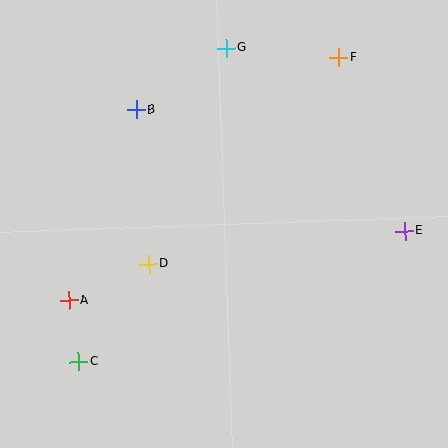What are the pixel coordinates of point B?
Point B is at (136, 110).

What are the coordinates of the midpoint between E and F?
The midpoint between E and F is at (372, 144).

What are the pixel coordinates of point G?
Point G is at (226, 48).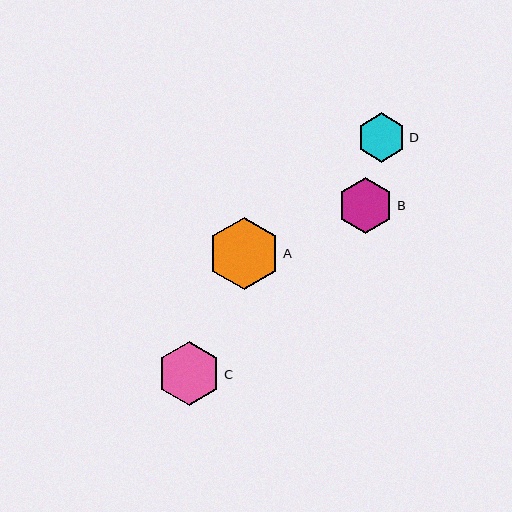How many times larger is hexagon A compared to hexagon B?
Hexagon A is approximately 1.3 times the size of hexagon B.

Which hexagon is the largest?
Hexagon A is the largest with a size of approximately 72 pixels.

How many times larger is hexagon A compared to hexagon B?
Hexagon A is approximately 1.3 times the size of hexagon B.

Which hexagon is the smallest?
Hexagon D is the smallest with a size of approximately 49 pixels.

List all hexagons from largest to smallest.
From largest to smallest: A, C, B, D.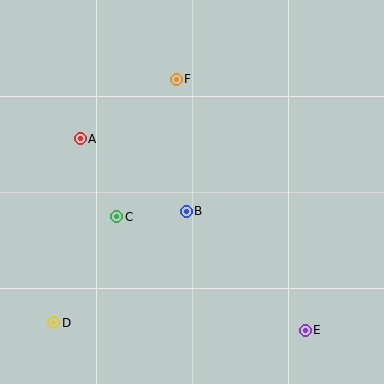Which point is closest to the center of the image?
Point B at (186, 211) is closest to the center.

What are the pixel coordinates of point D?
Point D is at (54, 323).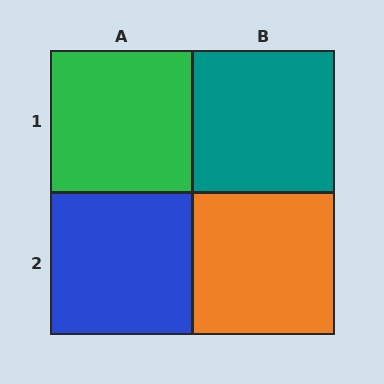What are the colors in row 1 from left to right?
Green, teal.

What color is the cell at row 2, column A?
Blue.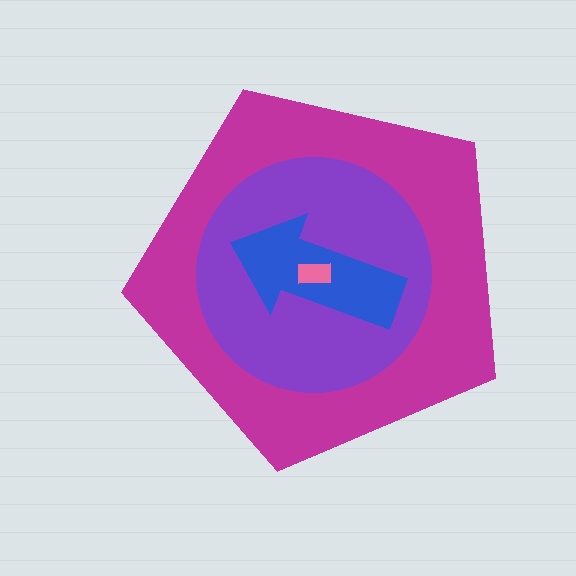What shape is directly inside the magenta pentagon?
The purple circle.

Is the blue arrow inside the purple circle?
Yes.